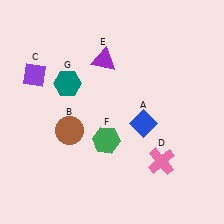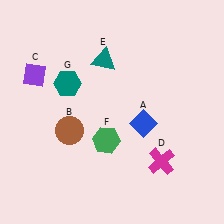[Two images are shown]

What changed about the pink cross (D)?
In Image 1, D is pink. In Image 2, it changed to magenta.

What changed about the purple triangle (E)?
In Image 1, E is purple. In Image 2, it changed to teal.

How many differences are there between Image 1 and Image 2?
There are 2 differences between the two images.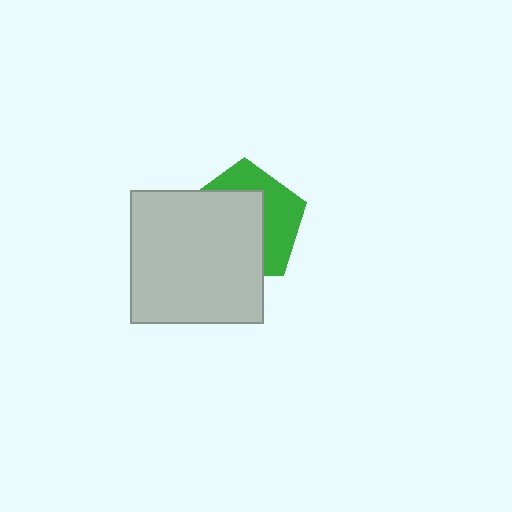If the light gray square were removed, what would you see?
You would see the complete green pentagon.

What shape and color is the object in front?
The object in front is a light gray square.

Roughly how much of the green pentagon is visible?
A small part of it is visible (roughly 41%).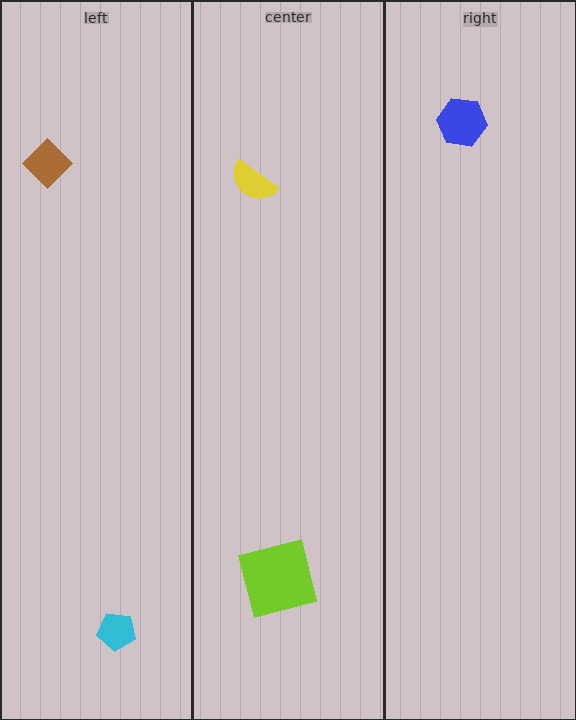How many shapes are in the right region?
1.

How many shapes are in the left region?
2.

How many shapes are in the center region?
2.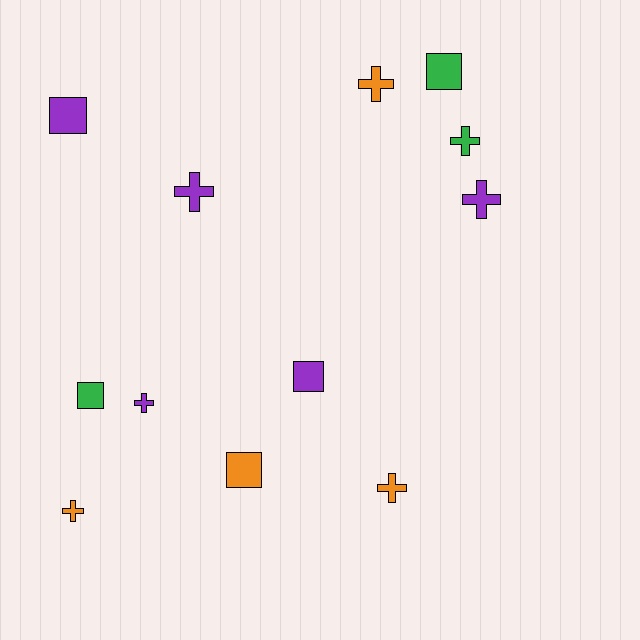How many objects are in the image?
There are 12 objects.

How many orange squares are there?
There is 1 orange square.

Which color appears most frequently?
Purple, with 5 objects.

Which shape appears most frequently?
Cross, with 7 objects.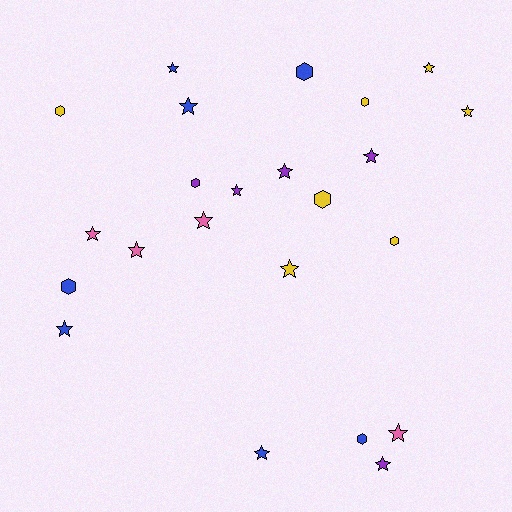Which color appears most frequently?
Blue, with 7 objects.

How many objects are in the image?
There are 23 objects.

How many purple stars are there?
There are 4 purple stars.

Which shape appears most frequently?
Star, with 15 objects.